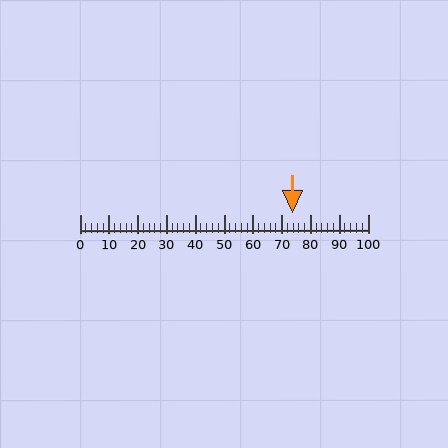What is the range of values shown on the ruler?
The ruler shows values from 0 to 100.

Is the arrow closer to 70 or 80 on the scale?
The arrow is closer to 70.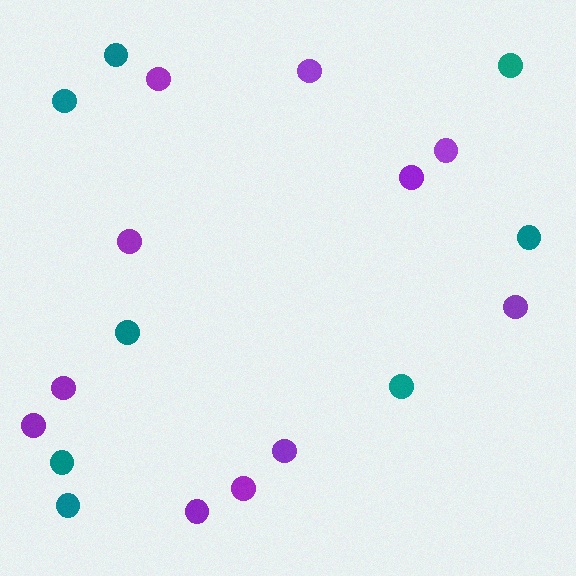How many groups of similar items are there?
There are 2 groups: one group of purple circles (11) and one group of teal circles (8).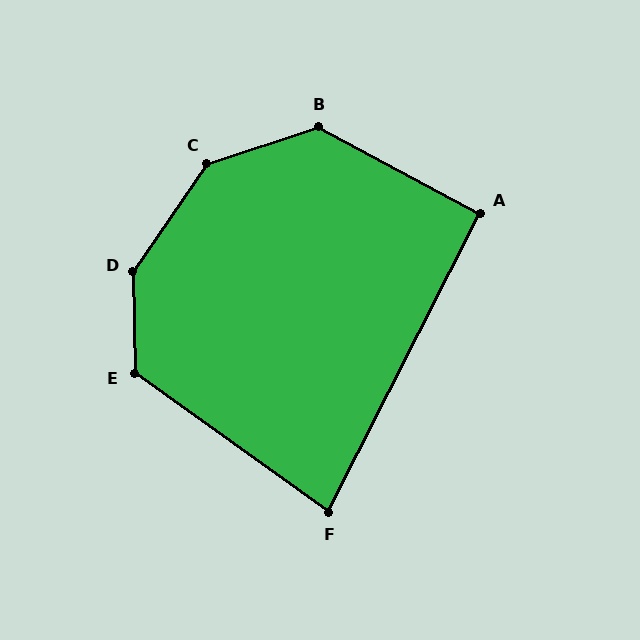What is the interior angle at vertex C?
Approximately 142 degrees (obtuse).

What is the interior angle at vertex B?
Approximately 134 degrees (obtuse).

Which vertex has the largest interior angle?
D, at approximately 145 degrees.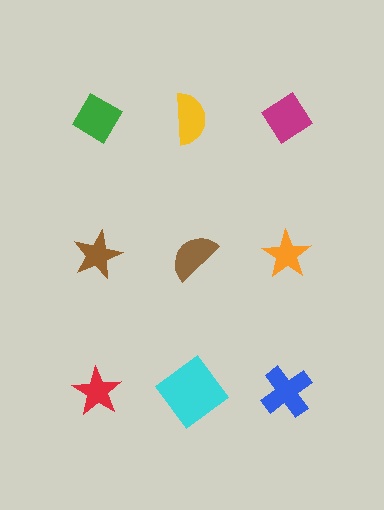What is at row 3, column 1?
A red star.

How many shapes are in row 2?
3 shapes.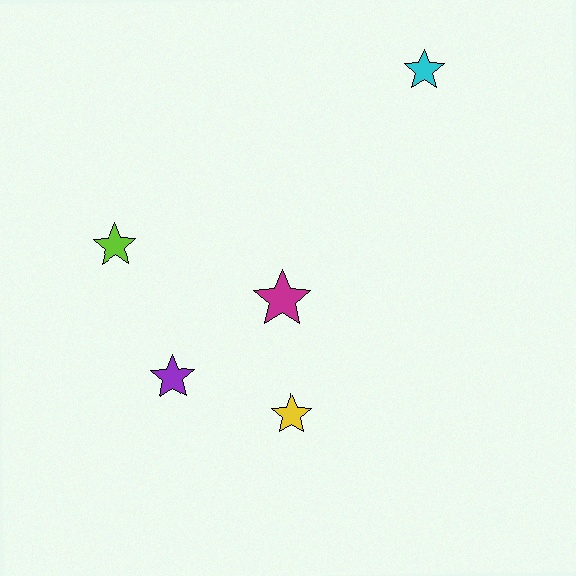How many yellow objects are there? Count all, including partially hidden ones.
There is 1 yellow object.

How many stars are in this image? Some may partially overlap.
There are 5 stars.